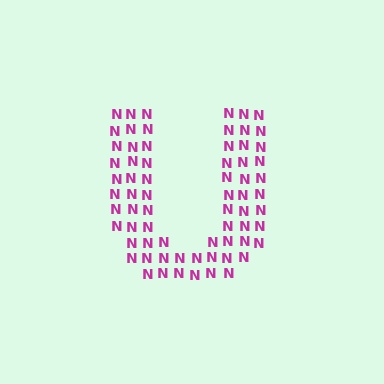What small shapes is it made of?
It is made of small letter N's.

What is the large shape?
The large shape is the letter U.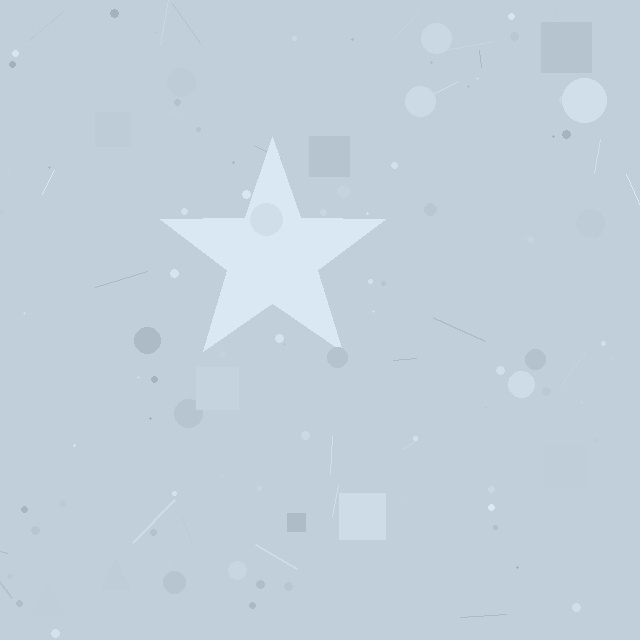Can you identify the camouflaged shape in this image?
The camouflaged shape is a star.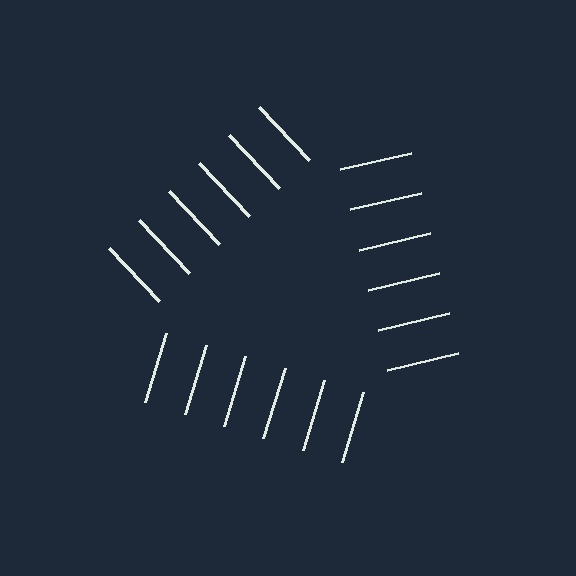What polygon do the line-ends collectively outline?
An illusory triangle — the line segments terminate on its edges but no continuous stroke is drawn.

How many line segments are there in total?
18 — 6 along each of the 3 edges.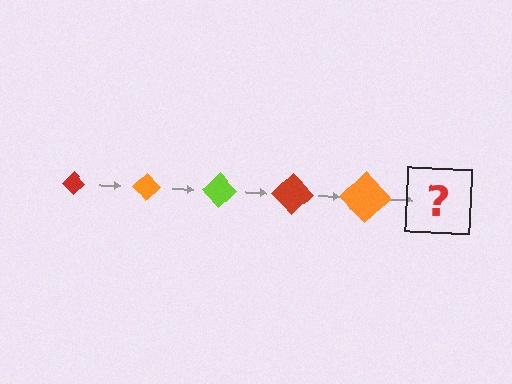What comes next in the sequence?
The next element should be a lime diamond, larger than the previous one.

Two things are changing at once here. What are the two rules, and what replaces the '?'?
The two rules are that the diamond grows larger each step and the color cycles through red, orange, and lime. The '?' should be a lime diamond, larger than the previous one.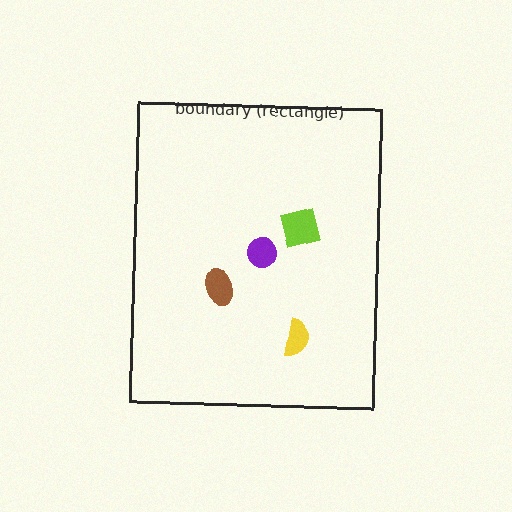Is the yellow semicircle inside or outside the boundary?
Inside.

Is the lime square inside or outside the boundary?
Inside.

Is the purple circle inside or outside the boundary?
Inside.